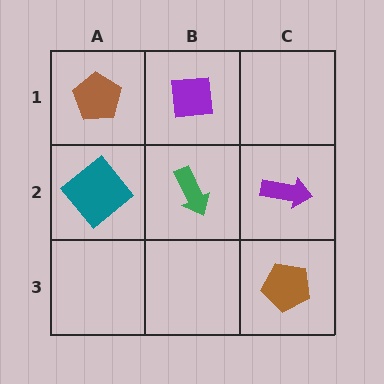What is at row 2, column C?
A purple arrow.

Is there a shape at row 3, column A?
No, that cell is empty.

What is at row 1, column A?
A brown pentagon.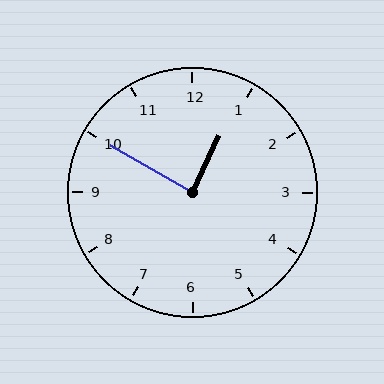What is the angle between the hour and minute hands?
Approximately 85 degrees.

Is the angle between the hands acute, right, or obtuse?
It is right.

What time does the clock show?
12:50.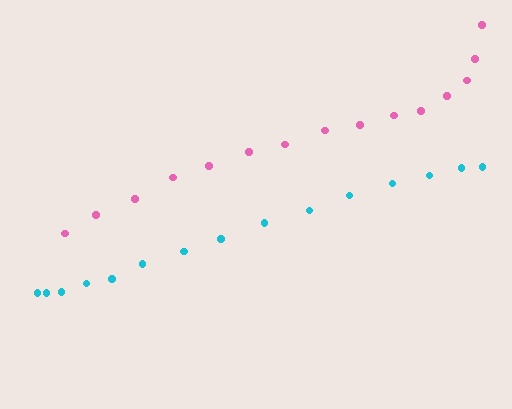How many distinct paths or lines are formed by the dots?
There are 2 distinct paths.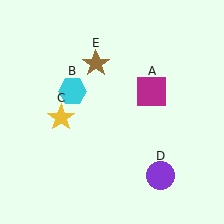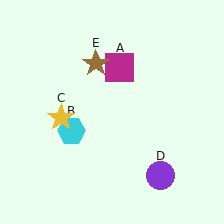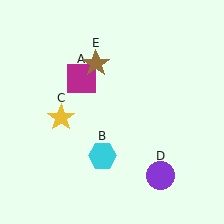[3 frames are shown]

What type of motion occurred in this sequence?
The magenta square (object A), cyan hexagon (object B) rotated counterclockwise around the center of the scene.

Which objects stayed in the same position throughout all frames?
Yellow star (object C) and purple circle (object D) and brown star (object E) remained stationary.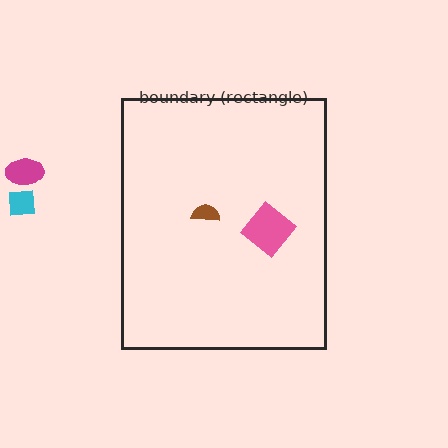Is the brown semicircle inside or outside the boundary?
Inside.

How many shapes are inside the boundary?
2 inside, 2 outside.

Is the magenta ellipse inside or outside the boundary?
Outside.